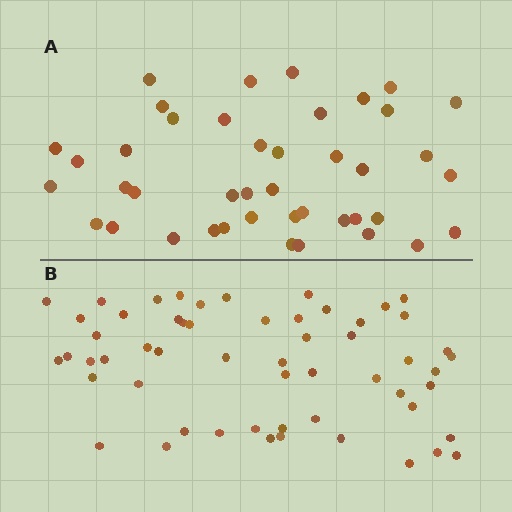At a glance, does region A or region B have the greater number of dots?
Region B (the bottom region) has more dots.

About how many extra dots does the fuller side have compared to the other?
Region B has approximately 15 more dots than region A.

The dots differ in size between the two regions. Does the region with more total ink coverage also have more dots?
No. Region A has more total ink coverage because its dots are larger, but region B actually contains more individual dots. Total area can be misleading — the number of items is what matters here.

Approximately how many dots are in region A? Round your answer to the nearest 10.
About 40 dots. (The exact count is 42, which rounds to 40.)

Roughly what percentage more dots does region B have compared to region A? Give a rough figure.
About 35% more.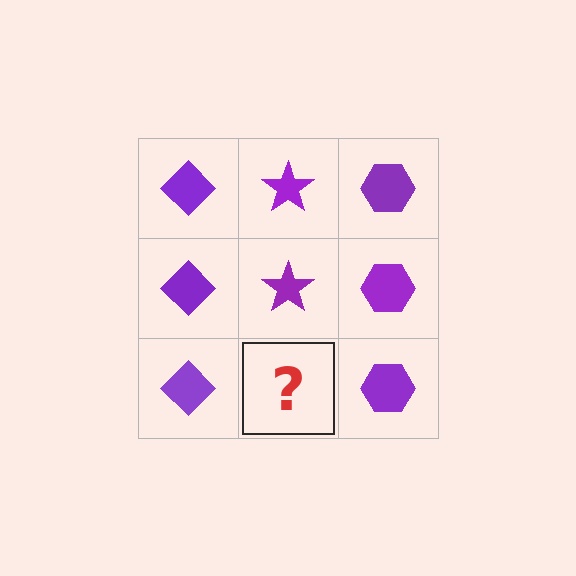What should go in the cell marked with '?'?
The missing cell should contain a purple star.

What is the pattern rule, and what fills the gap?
The rule is that each column has a consistent shape. The gap should be filled with a purple star.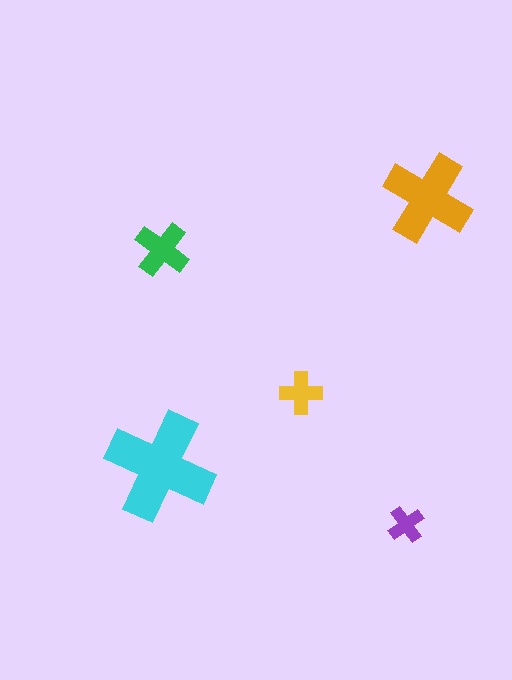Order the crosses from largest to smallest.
the cyan one, the orange one, the green one, the yellow one, the purple one.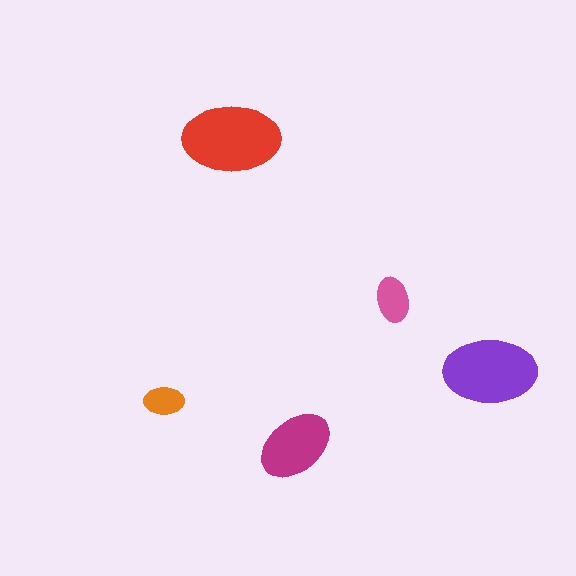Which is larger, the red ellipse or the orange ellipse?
The red one.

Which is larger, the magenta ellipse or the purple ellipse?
The purple one.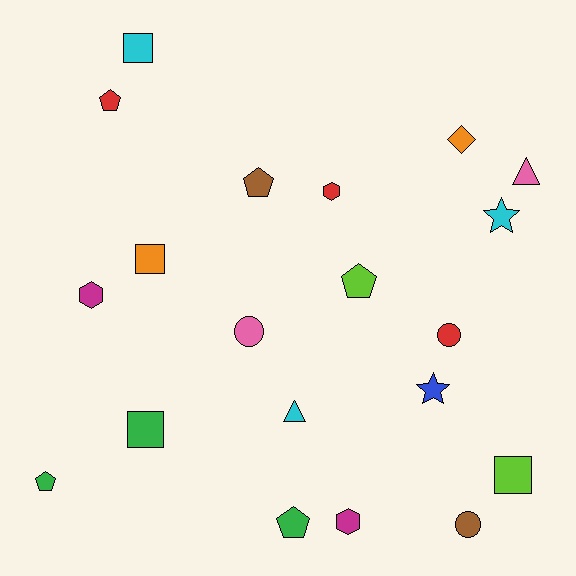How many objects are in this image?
There are 20 objects.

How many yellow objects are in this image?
There are no yellow objects.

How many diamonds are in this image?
There is 1 diamond.